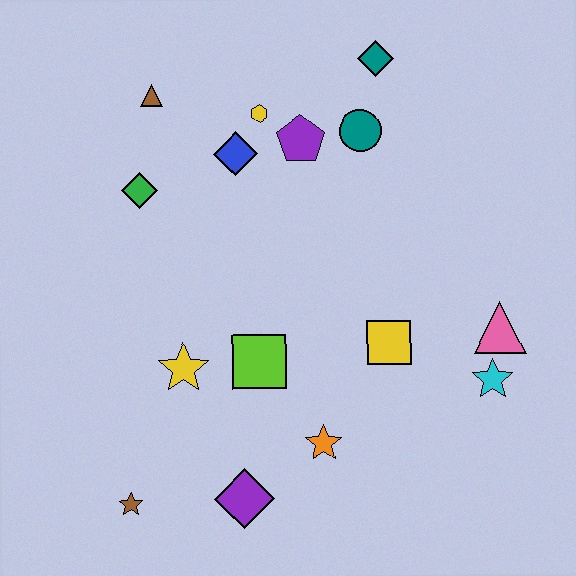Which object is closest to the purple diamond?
The orange star is closest to the purple diamond.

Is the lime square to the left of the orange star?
Yes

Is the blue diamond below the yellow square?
No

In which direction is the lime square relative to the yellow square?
The lime square is to the left of the yellow square.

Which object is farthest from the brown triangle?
The cyan star is farthest from the brown triangle.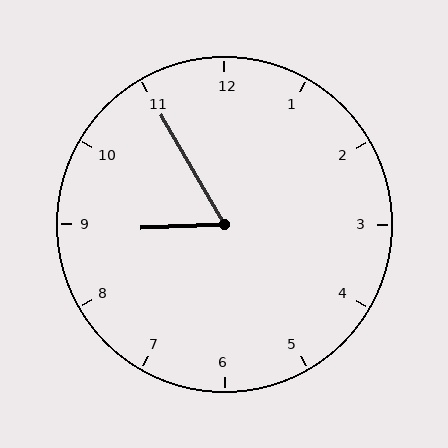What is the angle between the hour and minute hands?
Approximately 62 degrees.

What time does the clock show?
8:55.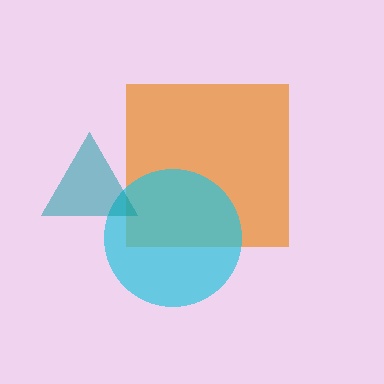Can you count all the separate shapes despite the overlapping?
Yes, there are 3 separate shapes.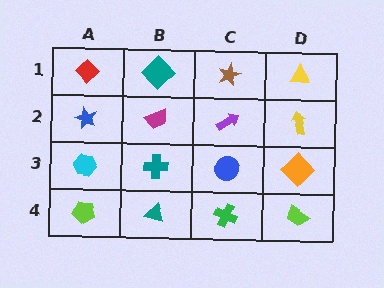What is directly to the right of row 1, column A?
A teal diamond.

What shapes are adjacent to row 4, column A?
A cyan hexagon (row 3, column A), a teal triangle (row 4, column B).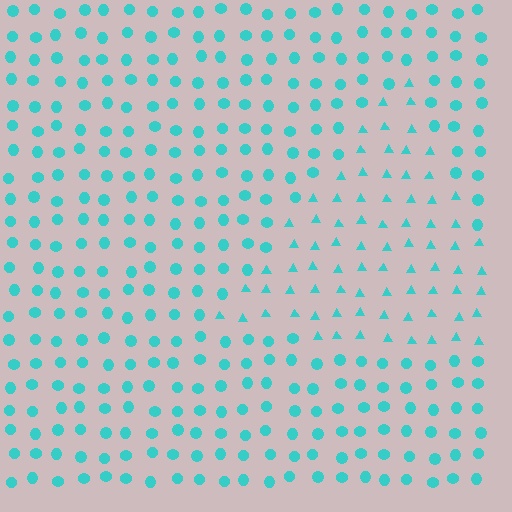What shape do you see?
I see a triangle.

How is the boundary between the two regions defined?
The boundary is defined by a change in element shape: triangles inside vs. circles outside. All elements share the same color and spacing.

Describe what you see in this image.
The image is filled with small cyan elements arranged in a uniform grid. A triangle-shaped region contains triangles, while the surrounding area contains circles. The boundary is defined purely by the change in element shape.